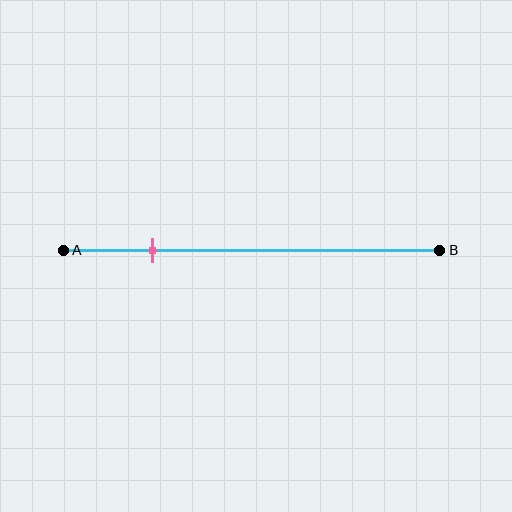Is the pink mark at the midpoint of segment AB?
No, the mark is at about 25% from A, not at the 50% midpoint.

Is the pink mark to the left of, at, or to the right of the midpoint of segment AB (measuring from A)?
The pink mark is to the left of the midpoint of segment AB.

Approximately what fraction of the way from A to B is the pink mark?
The pink mark is approximately 25% of the way from A to B.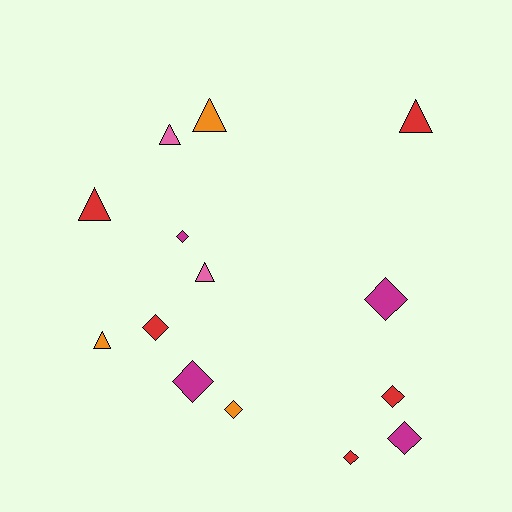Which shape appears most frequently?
Diamond, with 8 objects.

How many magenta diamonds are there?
There are 4 magenta diamonds.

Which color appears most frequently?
Red, with 5 objects.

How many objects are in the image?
There are 14 objects.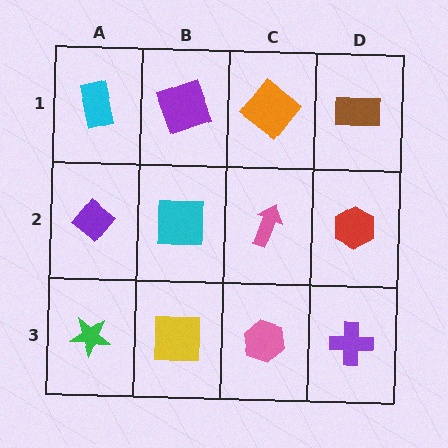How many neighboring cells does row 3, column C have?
3.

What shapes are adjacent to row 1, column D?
A red hexagon (row 2, column D), an orange diamond (row 1, column C).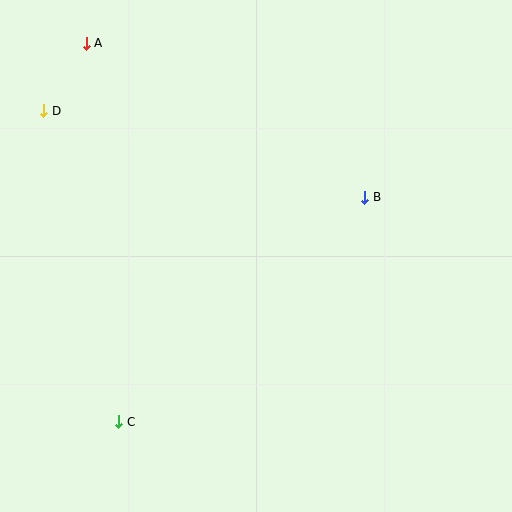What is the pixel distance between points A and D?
The distance between A and D is 80 pixels.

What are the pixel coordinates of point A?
Point A is at (86, 43).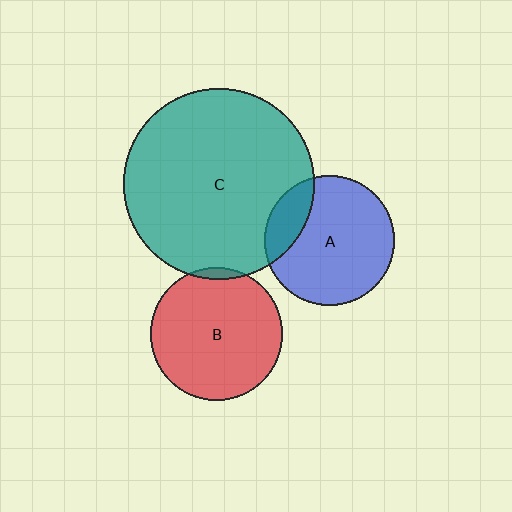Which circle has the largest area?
Circle C (teal).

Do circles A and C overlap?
Yes.